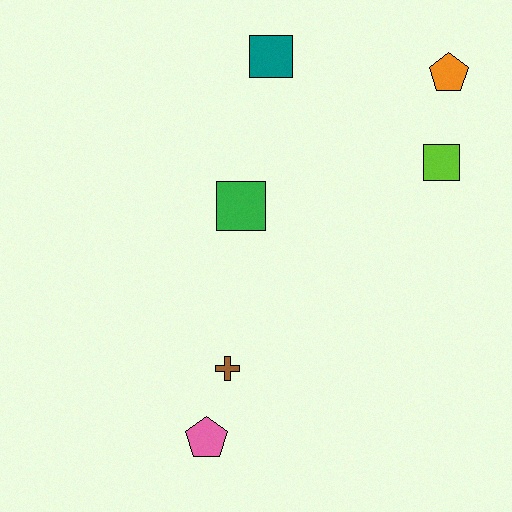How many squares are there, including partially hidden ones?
There are 3 squares.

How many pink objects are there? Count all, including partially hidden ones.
There is 1 pink object.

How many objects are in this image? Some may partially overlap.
There are 6 objects.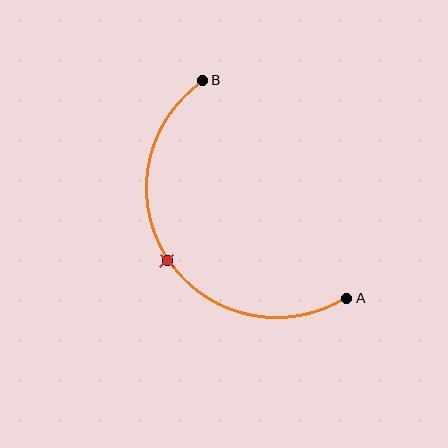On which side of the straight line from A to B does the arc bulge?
The arc bulges to the left of the straight line connecting A and B.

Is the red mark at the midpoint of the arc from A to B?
Yes. The red mark lies on the arc at equal arc-length from both A and B — it is the arc midpoint.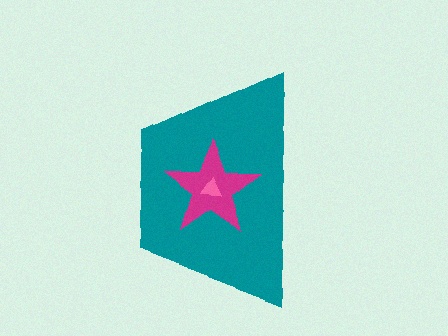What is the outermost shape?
The teal trapezoid.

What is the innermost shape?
The pink triangle.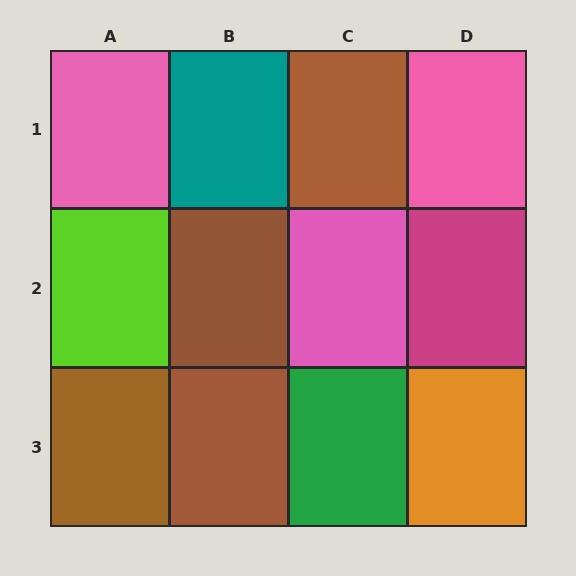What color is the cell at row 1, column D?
Pink.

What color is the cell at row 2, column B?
Brown.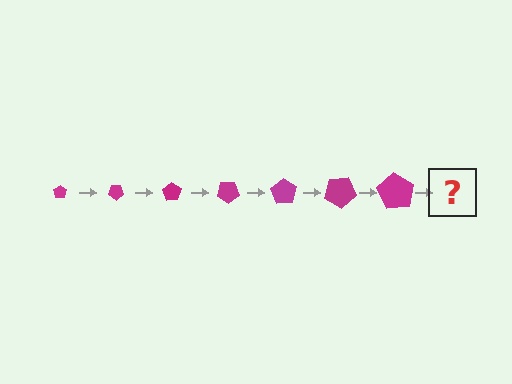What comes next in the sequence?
The next element should be a pentagon, larger than the previous one and rotated 245 degrees from the start.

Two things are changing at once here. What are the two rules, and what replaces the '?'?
The two rules are that the pentagon grows larger each step and it rotates 35 degrees each step. The '?' should be a pentagon, larger than the previous one and rotated 245 degrees from the start.